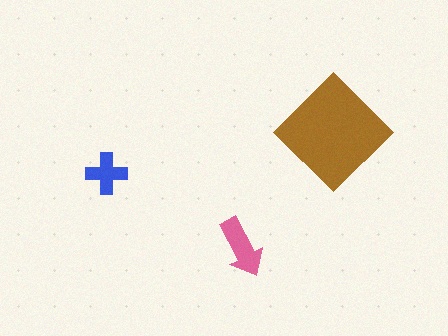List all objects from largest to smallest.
The brown diamond, the pink arrow, the blue cross.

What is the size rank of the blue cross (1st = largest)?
3rd.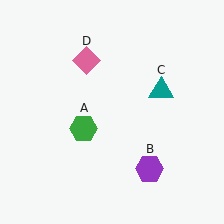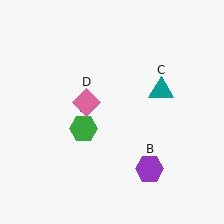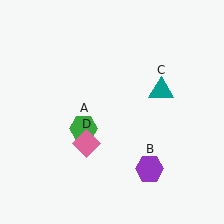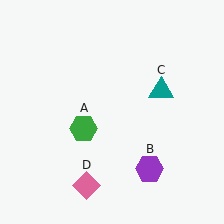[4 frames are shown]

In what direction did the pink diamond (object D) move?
The pink diamond (object D) moved down.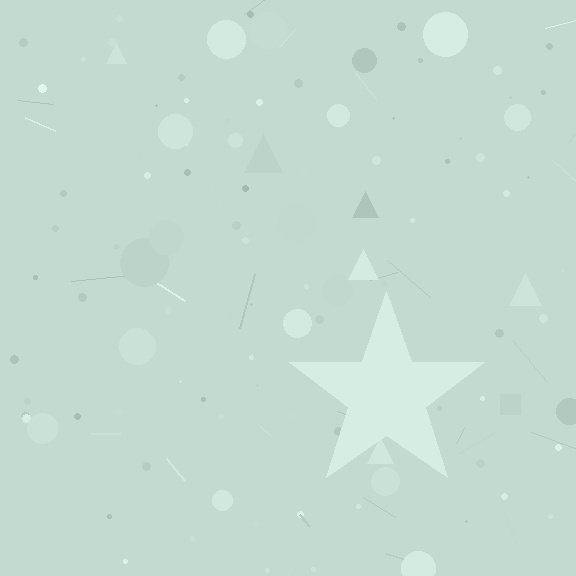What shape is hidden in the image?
A star is hidden in the image.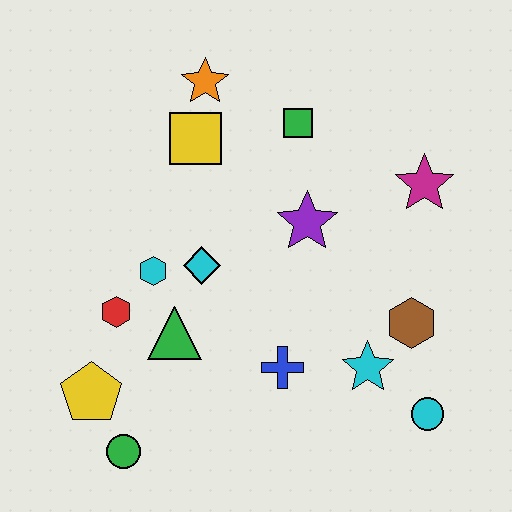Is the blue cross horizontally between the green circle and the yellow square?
No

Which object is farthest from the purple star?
The green circle is farthest from the purple star.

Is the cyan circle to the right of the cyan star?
Yes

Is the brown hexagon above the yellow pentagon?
Yes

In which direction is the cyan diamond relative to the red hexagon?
The cyan diamond is to the right of the red hexagon.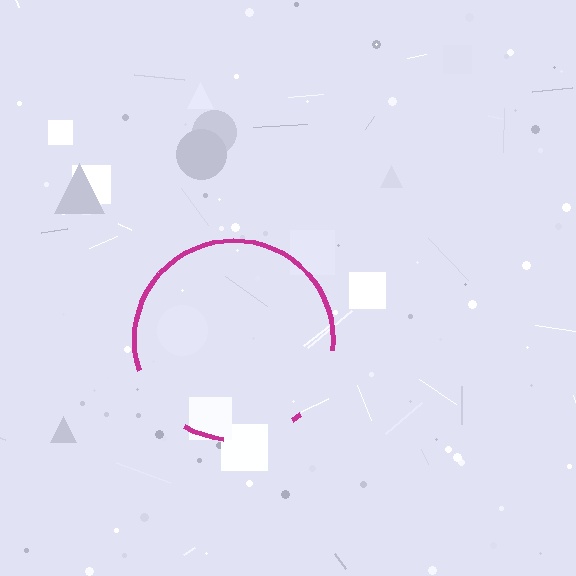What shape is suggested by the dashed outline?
The dashed outline suggests a circle.